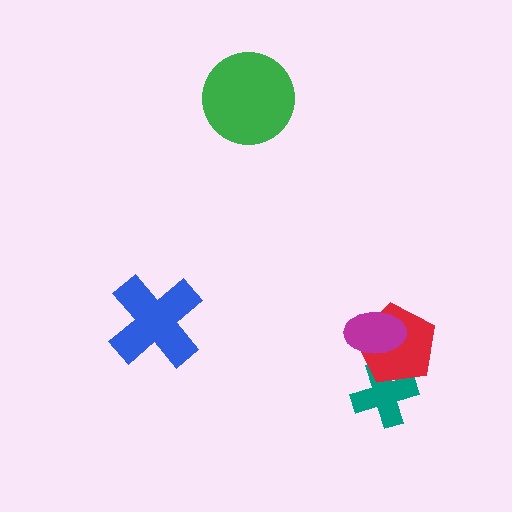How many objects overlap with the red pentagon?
2 objects overlap with the red pentagon.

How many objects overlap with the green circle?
0 objects overlap with the green circle.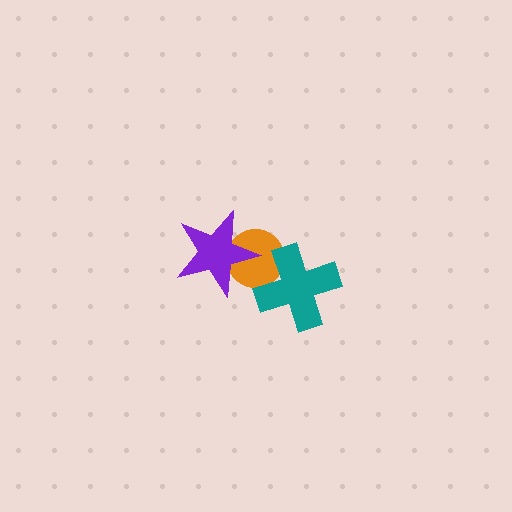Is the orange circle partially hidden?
Yes, it is partially covered by another shape.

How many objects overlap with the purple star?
1 object overlaps with the purple star.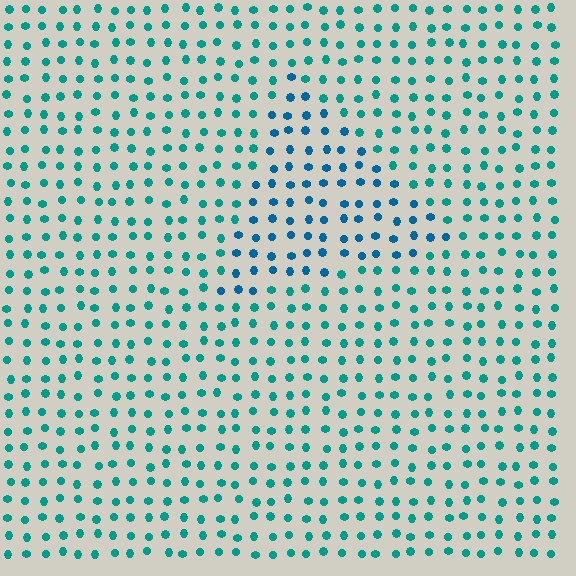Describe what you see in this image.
The image is filled with small teal elements in a uniform arrangement. A triangle-shaped region is visible where the elements are tinted to a slightly different hue, forming a subtle color boundary.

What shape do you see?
I see a triangle.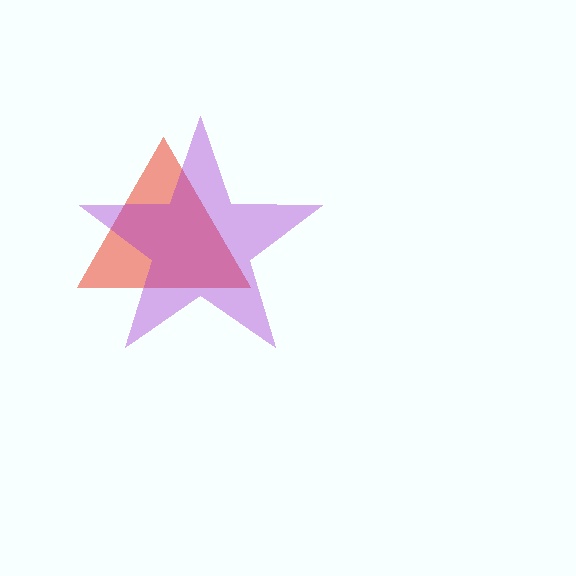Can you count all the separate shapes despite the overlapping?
Yes, there are 2 separate shapes.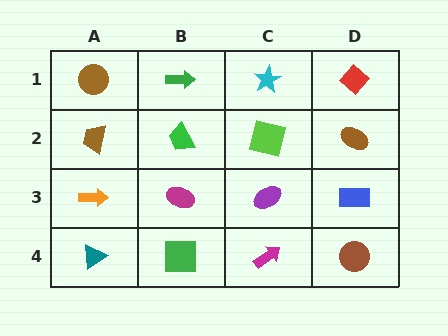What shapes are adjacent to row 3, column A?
A brown trapezoid (row 2, column A), a teal triangle (row 4, column A), a magenta ellipse (row 3, column B).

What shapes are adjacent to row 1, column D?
A brown ellipse (row 2, column D), a cyan star (row 1, column C).